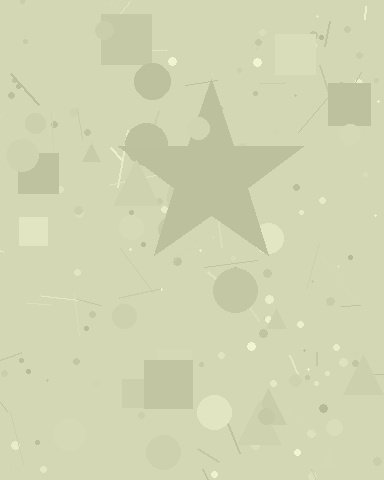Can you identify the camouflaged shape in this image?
The camouflaged shape is a star.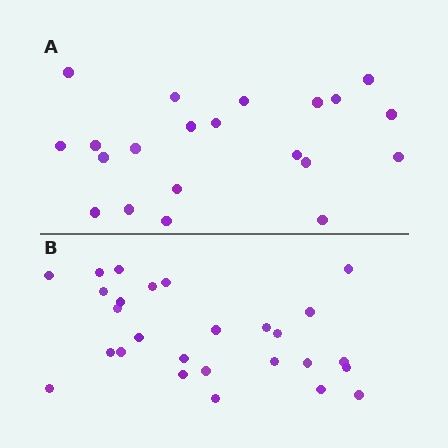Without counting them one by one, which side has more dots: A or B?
Region B (the bottom region) has more dots.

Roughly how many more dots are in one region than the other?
Region B has about 6 more dots than region A.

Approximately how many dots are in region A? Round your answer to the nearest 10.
About 20 dots. (The exact count is 21, which rounds to 20.)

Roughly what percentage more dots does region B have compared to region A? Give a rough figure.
About 30% more.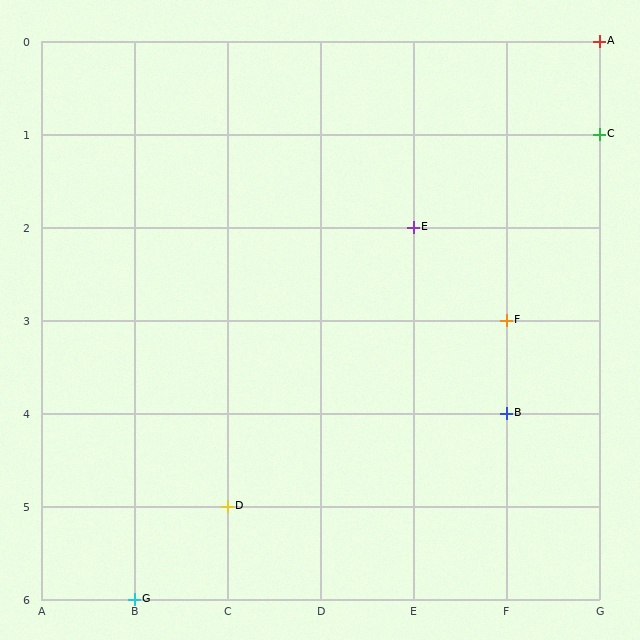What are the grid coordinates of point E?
Point E is at grid coordinates (E, 2).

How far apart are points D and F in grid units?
Points D and F are 3 columns and 2 rows apart (about 3.6 grid units diagonally).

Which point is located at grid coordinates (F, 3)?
Point F is at (F, 3).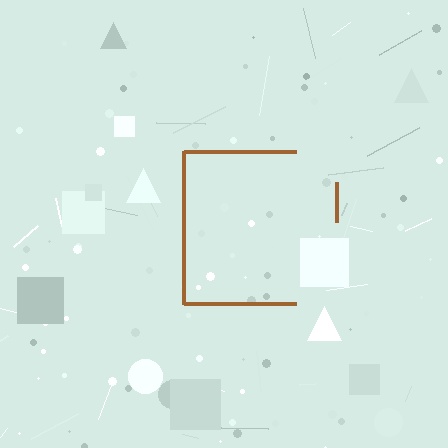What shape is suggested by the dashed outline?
The dashed outline suggests a square.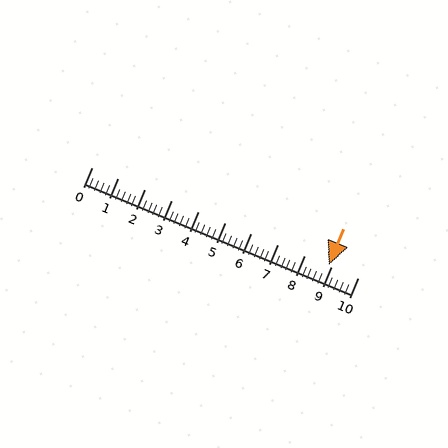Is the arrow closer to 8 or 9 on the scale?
The arrow is closer to 9.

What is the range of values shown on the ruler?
The ruler shows values from 0 to 10.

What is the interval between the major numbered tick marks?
The major tick marks are spaced 1 units apart.